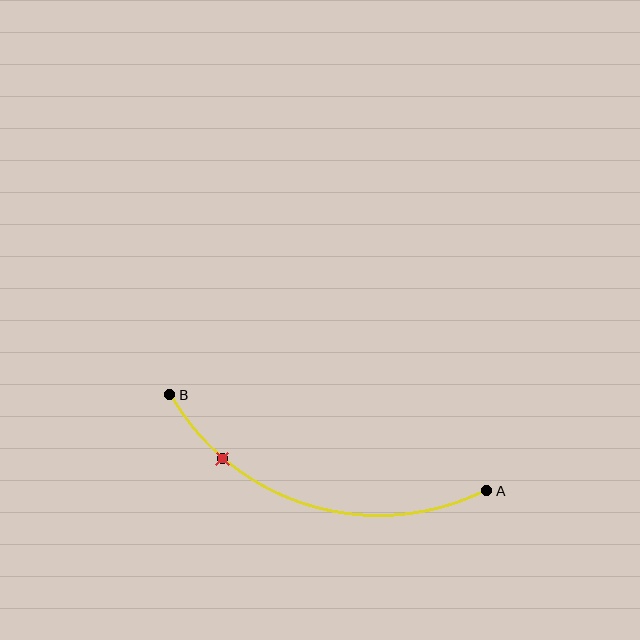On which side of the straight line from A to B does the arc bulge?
The arc bulges below the straight line connecting A and B.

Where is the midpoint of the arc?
The arc midpoint is the point on the curve farthest from the straight line joining A and B. It sits below that line.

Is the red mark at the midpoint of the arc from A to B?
No. The red mark lies on the arc but is closer to endpoint B. The arc midpoint would be at the point on the curve equidistant along the arc from both A and B.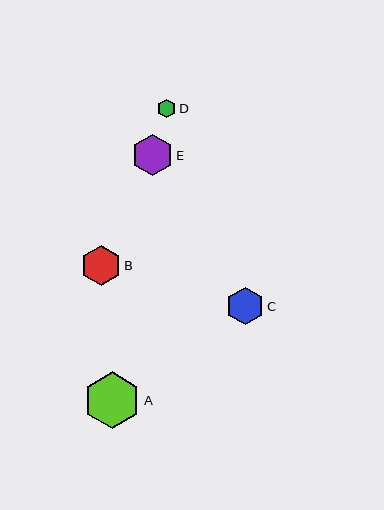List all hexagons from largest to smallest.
From largest to smallest: A, E, B, C, D.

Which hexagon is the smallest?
Hexagon D is the smallest with a size of approximately 19 pixels.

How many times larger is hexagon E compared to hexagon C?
Hexagon E is approximately 1.1 times the size of hexagon C.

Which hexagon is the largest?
Hexagon A is the largest with a size of approximately 57 pixels.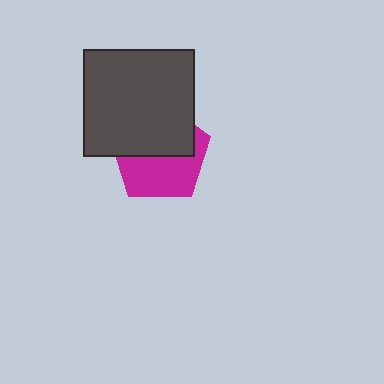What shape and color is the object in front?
The object in front is a dark gray rectangle.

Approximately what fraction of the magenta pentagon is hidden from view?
Roughly 51% of the magenta pentagon is hidden behind the dark gray rectangle.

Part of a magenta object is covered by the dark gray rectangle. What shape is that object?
It is a pentagon.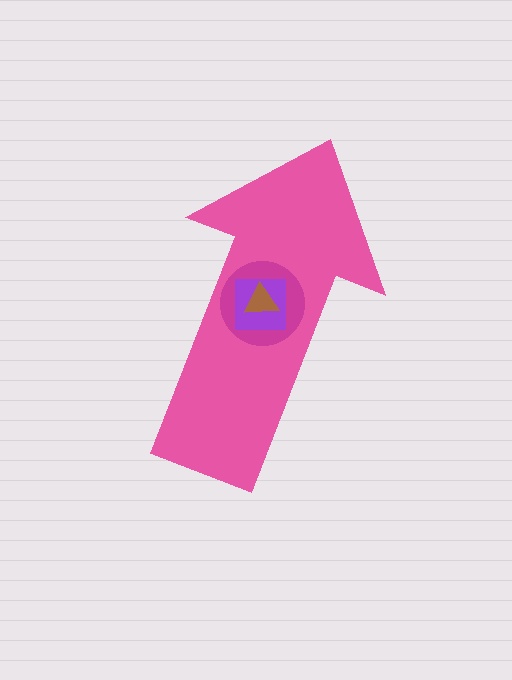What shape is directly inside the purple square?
The brown triangle.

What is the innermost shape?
The brown triangle.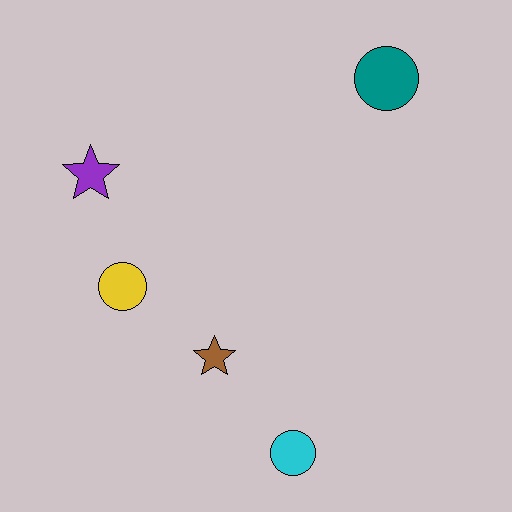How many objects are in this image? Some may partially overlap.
There are 5 objects.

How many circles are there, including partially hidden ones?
There are 3 circles.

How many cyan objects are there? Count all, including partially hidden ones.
There is 1 cyan object.